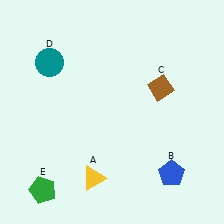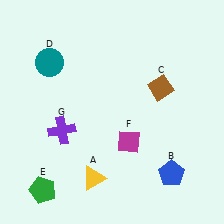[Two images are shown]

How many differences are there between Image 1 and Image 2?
There are 2 differences between the two images.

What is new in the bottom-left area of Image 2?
A purple cross (G) was added in the bottom-left area of Image 2.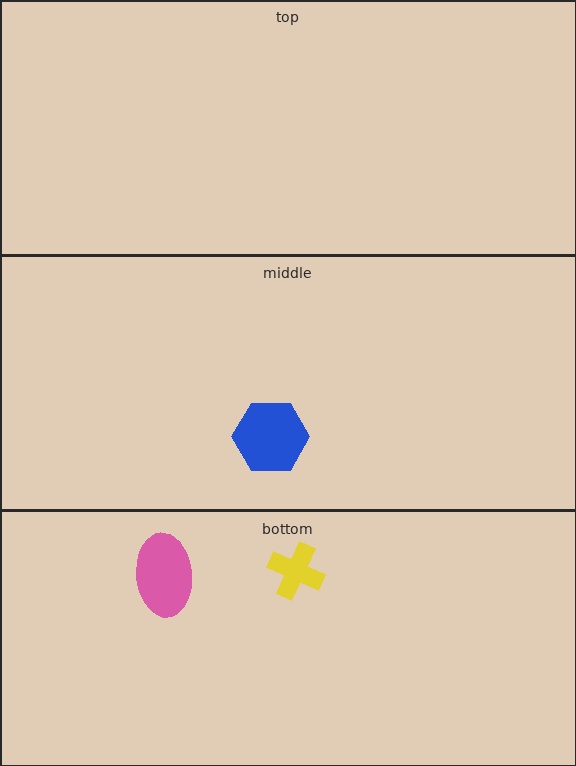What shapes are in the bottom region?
The yellow cross, the pink ellipse.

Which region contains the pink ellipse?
The bottom region.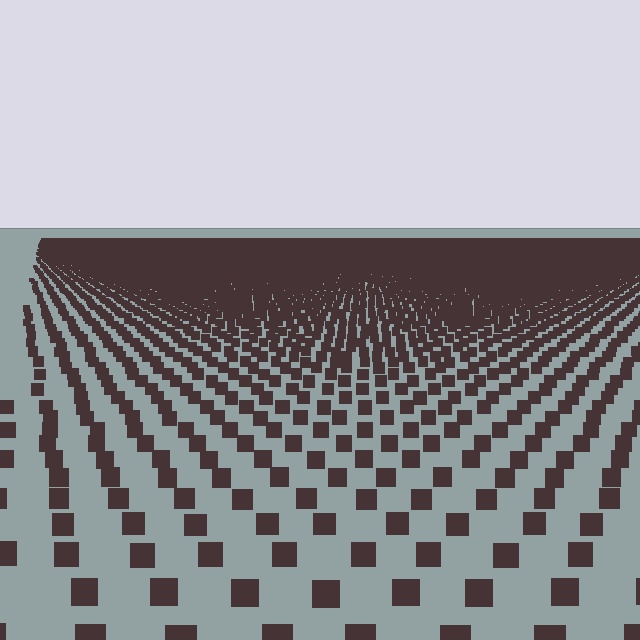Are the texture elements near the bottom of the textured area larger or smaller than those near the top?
Larger. Near the bottom, elements are closer to the viewer and appear at a bigger on-screen size.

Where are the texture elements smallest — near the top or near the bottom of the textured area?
Near the top.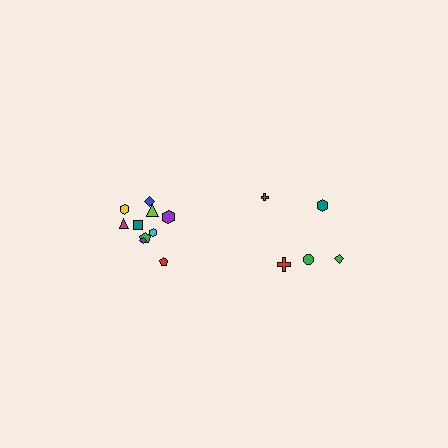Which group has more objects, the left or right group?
The left group.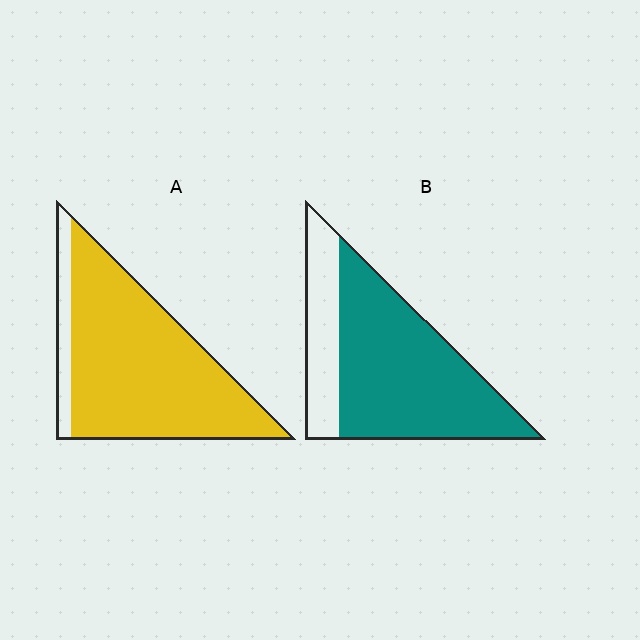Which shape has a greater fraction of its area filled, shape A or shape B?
Shape A.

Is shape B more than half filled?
Yes.